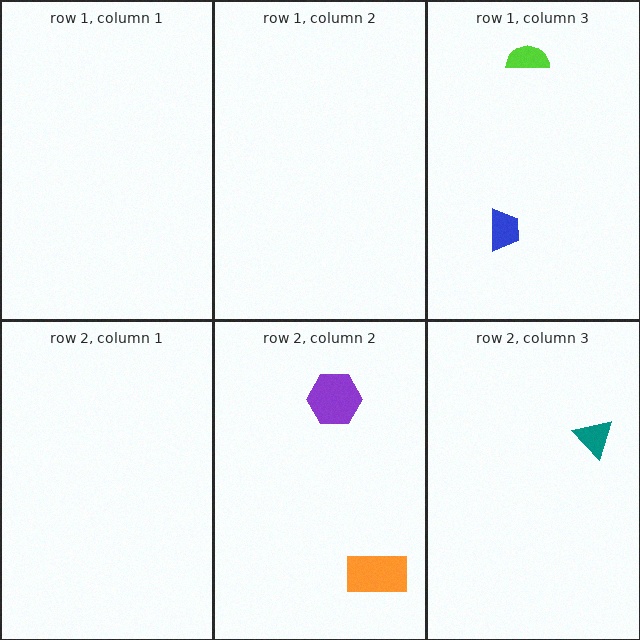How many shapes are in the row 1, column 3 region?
2.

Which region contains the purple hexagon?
The row 2, column 2 region.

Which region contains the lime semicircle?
The row 1, column 3 region.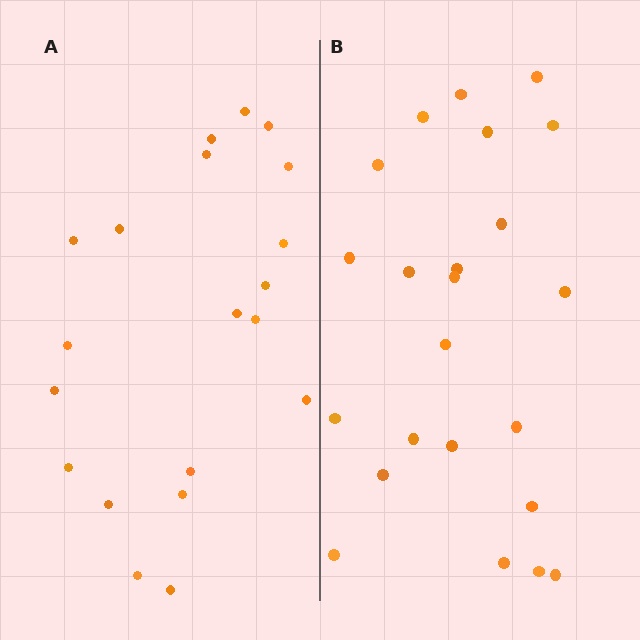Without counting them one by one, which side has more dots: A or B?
Region B (the right region) has more dots.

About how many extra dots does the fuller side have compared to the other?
Region B has just a few more — roughly 2 or 3 more dots than region A.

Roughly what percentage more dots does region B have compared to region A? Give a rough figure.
About 15% more.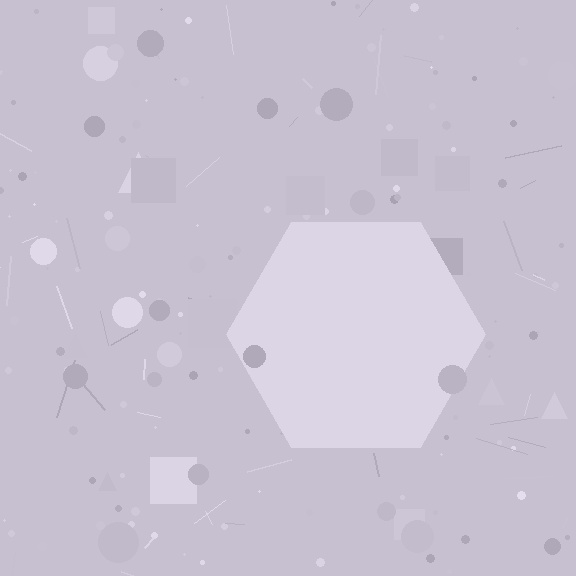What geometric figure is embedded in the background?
A hexagon is embedded in the background.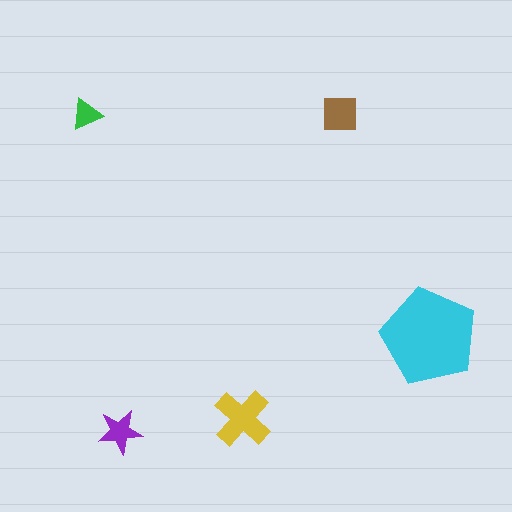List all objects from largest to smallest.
The cyan pentagon, the yellow cross, the brown square, the purple star, the green triangle.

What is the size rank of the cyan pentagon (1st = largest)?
1st.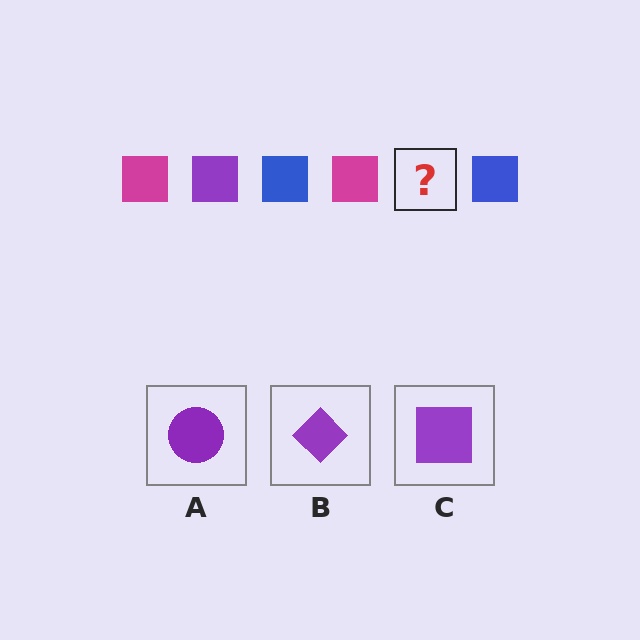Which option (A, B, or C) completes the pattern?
C.